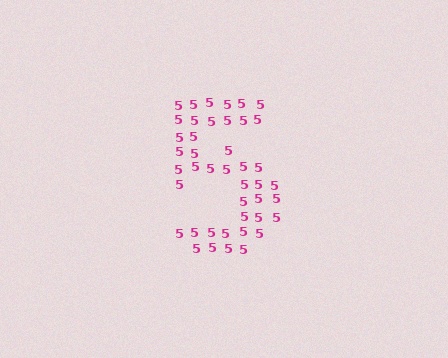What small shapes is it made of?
It is made of small digit 5's.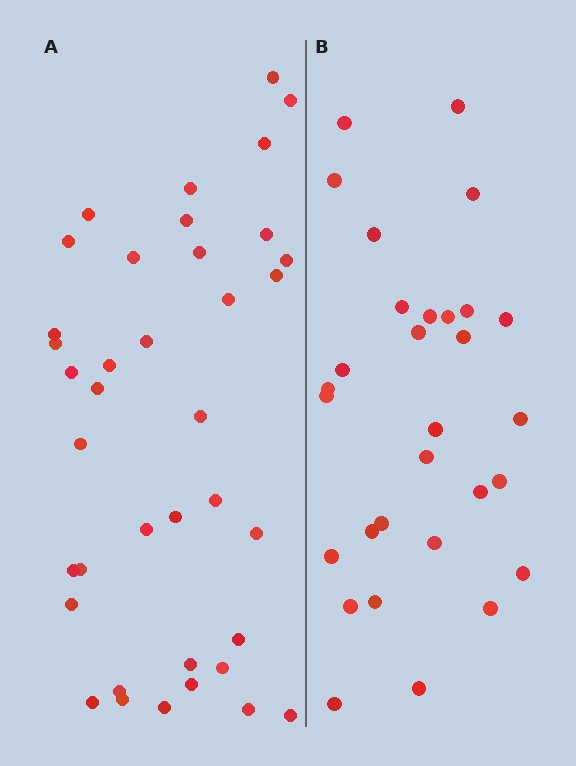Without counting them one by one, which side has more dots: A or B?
Region A (the left region) has more dots.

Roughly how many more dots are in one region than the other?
Region A has roughly 8 or so more dots than region B.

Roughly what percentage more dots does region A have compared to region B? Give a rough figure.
About 25% more.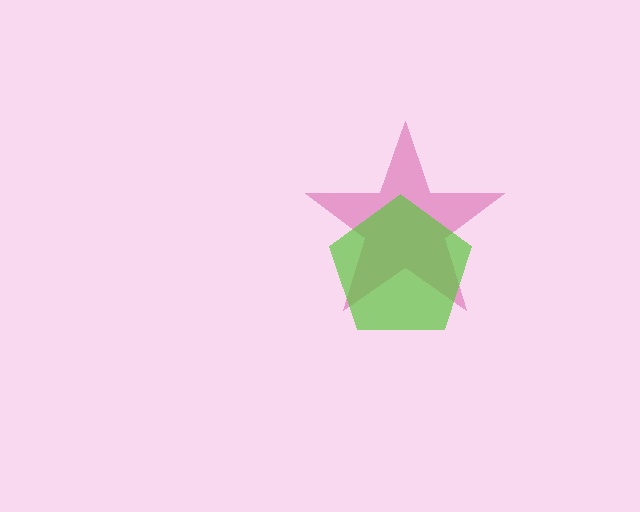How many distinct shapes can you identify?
There are 2 distinct shapes: a magenta star, a lime pentagon.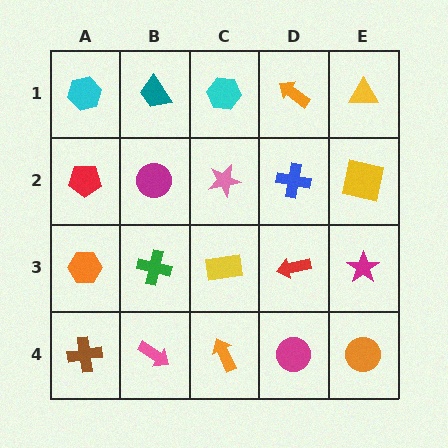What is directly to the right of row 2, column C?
A blue cross.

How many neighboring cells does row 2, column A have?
3.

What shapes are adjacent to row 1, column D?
A blue cross (row 2, column D), a cyan hexagon (row 1, column C), a yellow triangle (row 1, column E).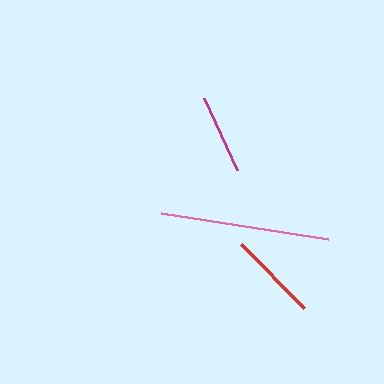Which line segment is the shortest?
The magenta line is the shortest at approximately 80 pixels.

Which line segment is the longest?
The pink line is the longest at approximately 168 pixels.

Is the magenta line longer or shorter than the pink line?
The pink line is longer than the magenta line.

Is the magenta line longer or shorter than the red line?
The red line is longer than the magenta line.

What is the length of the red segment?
The red segment is approximately 90 pixels long.